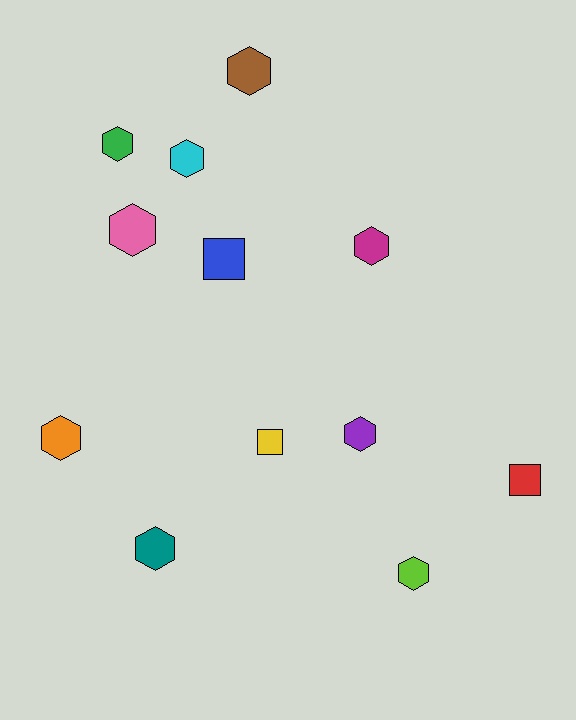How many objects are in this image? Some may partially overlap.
There are 12 objects.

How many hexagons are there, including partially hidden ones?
There are 9 hexagons.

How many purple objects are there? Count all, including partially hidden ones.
There is 1 purple object.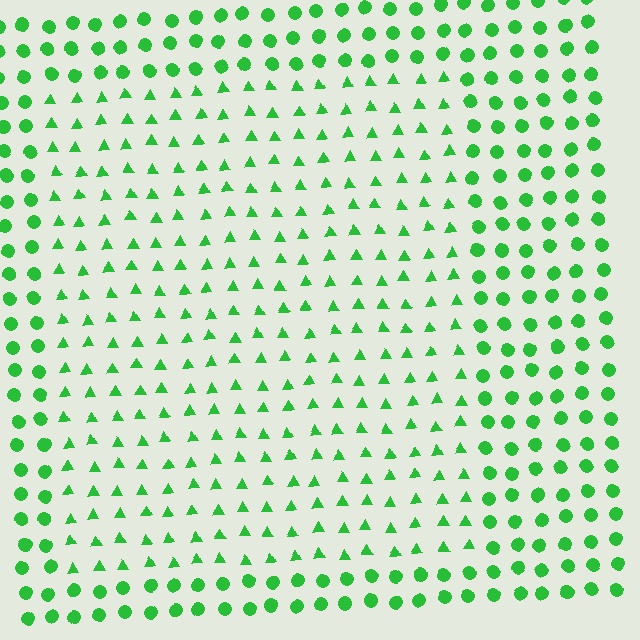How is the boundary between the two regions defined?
The boundary is defined by a change in element shape: triangles inside vs. circles outside. All elements share the same color and spacing.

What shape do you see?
I see a rectangle.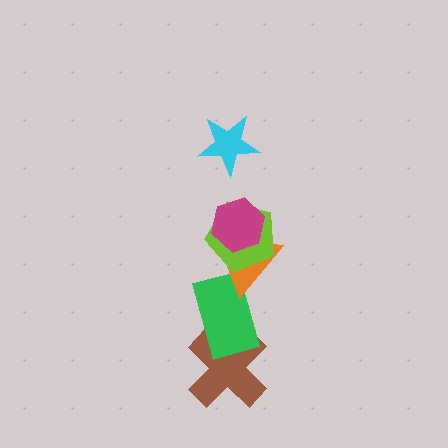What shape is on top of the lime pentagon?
The magenta hexagon is on top of the lime pentagon.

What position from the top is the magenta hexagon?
The magenta hexagon is 2nd from the top.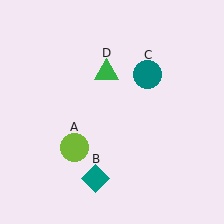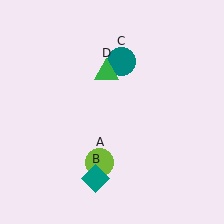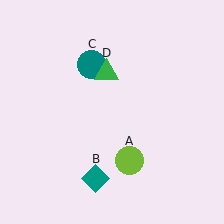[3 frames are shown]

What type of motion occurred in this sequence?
The lime circle (object A), teal circle (object C) rotated counterclockwise around the center of the scene.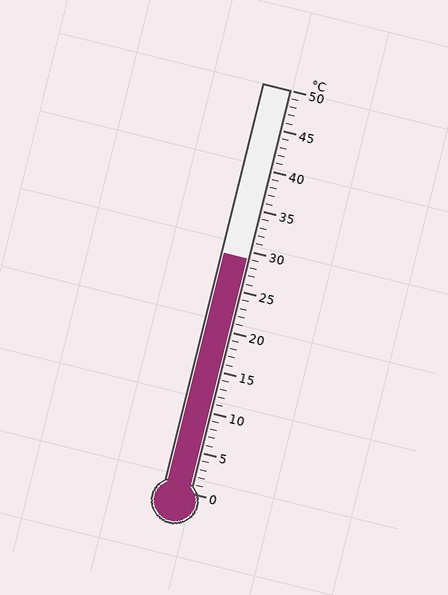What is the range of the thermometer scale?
The thermometer scale ranges from 0°C to 50°C.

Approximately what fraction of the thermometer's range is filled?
The thermometer is filled to approximately 60% of its range.